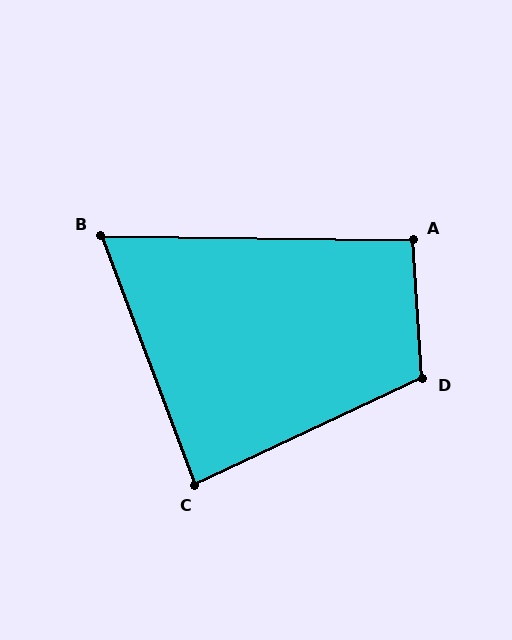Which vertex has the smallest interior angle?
B, at approximately 69 degrees.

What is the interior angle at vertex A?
Approximately 95 degrees (approximately right).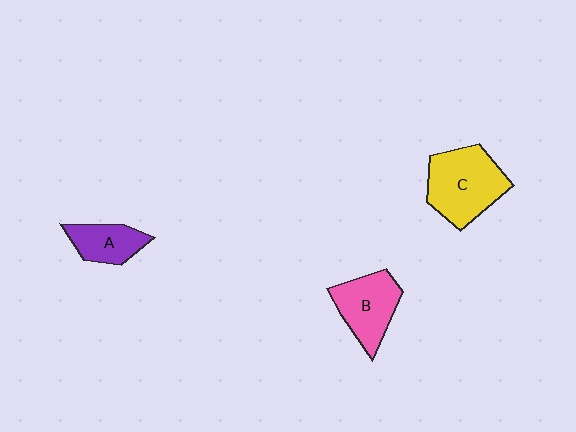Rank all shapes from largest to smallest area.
From largest to smallest: C (yellow), B (pink), A (purple).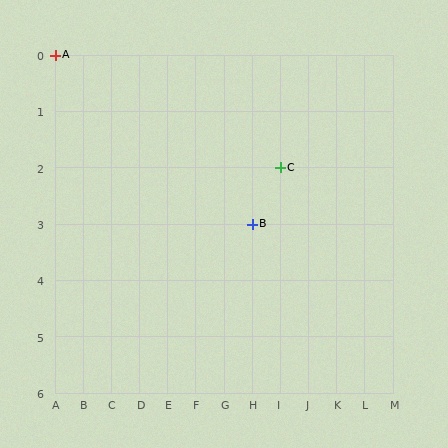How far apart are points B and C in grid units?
Points B and C are 1 column and 1 row apart (about 1.4 grid units diagonally).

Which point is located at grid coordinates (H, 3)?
Point B is at (H, 3).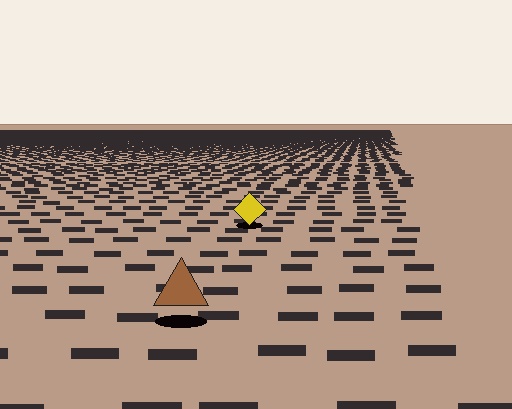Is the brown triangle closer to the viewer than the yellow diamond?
Yes. The brown triangle is closer — you can tell from the texture gradient: the ground texture is coarser near it.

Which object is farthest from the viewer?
The yellow diamond is farthest from the viewer. It appears smaller and the ground texture around it is denser.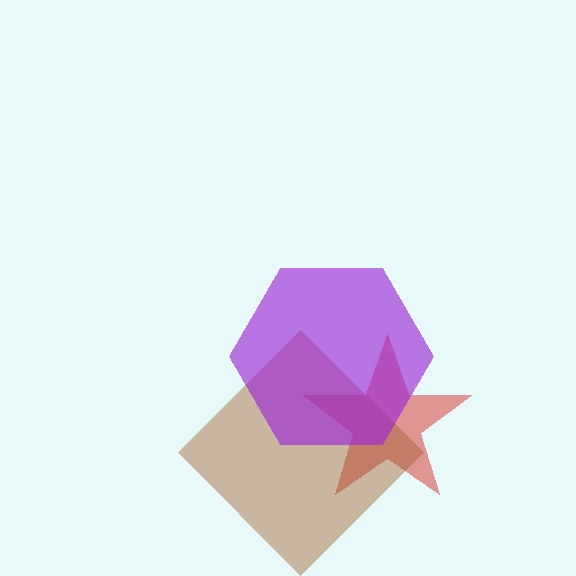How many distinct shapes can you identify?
There are 3 distinct shapes: a red star, a brown diamond, a purple hexagon.